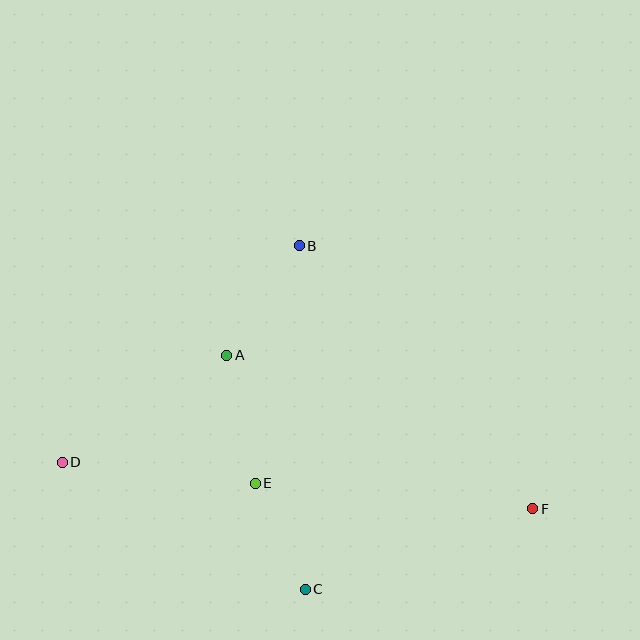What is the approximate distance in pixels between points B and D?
The distance between B and D is approximately 321 pixels.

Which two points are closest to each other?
Points C and E are closest to each other.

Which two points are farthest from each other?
Points D and F are farthest from each other.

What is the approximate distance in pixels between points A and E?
The distance between A and E is approximately 131 pixels.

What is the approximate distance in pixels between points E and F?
The distance between E and F is approximately 279 pixels.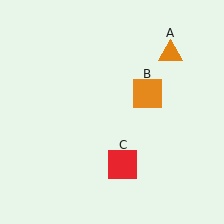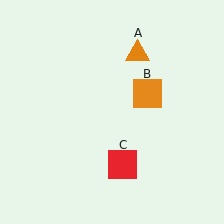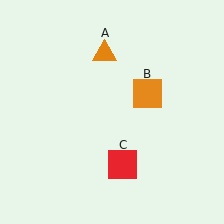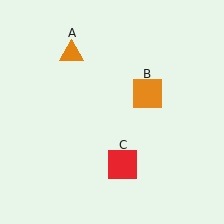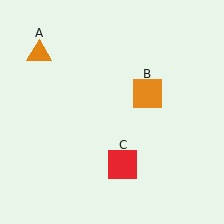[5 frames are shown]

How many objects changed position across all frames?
1 object changed position: orange triangle (object A).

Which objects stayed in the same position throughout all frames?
Orange square (object B) and red square (object C) remained stationary.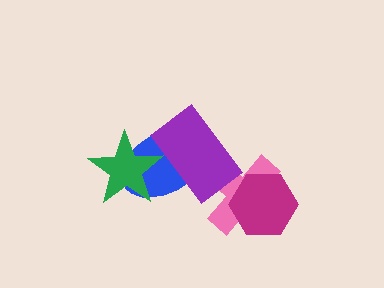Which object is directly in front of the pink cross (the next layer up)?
The magenta hexagon is directly in front of the pink cross.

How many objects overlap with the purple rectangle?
3 objects overlap with the purple rectangle.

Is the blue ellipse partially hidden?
Yes, it is partially covered by another shape.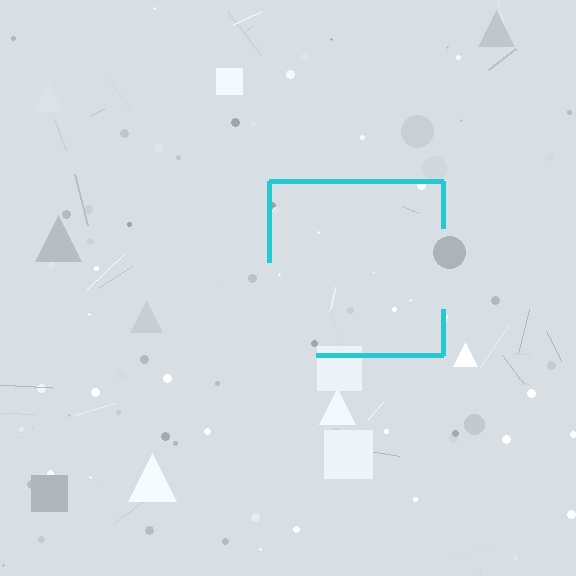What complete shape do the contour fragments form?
The contour fragments form a square.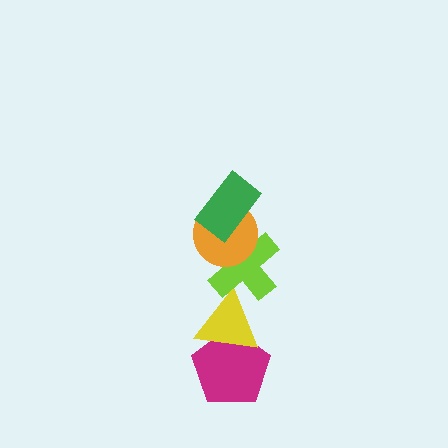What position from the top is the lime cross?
The lime cross is 3rd from the top.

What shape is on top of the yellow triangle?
The lime cross is on top of the yellow triangle.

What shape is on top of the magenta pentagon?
The yellow triangle is on top of the magenta pentagon.